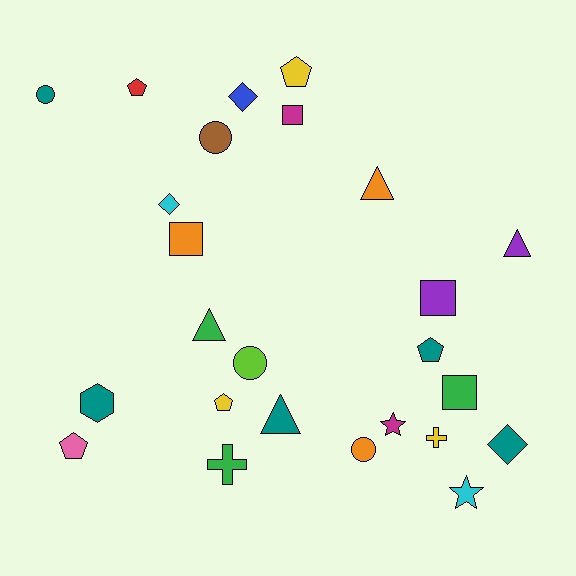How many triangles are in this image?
There are 4 triangles.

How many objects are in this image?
There are 25 objects.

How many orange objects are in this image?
There are 3 orange objects.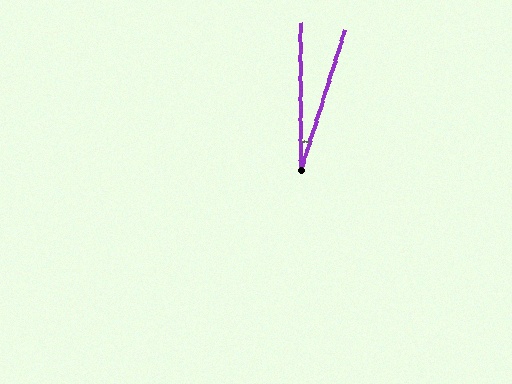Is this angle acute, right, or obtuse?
It is acute.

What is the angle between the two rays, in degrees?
Approximately 18 degrees.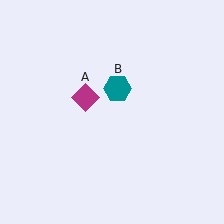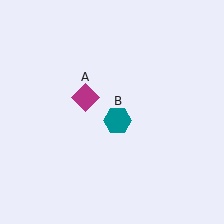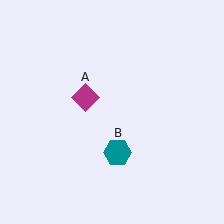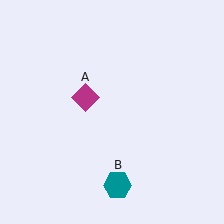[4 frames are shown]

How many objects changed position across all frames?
1 object changed position: teal hexagon (object B).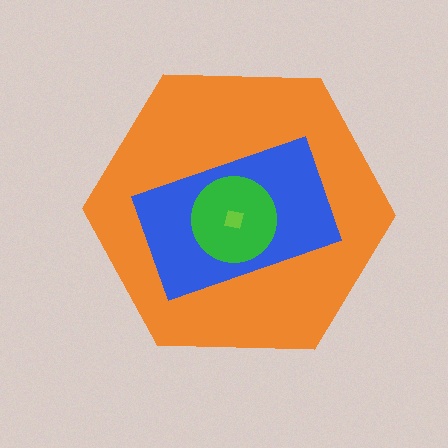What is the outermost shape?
The orange hexagon.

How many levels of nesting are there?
4.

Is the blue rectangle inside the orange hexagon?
Yes.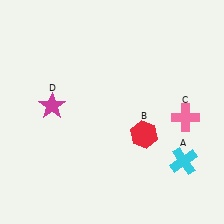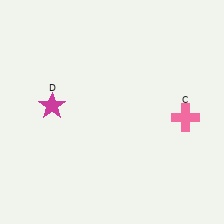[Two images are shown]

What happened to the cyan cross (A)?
The cyan cross (A) was removed in Image 2. It was in the bottom-right area of Image 1.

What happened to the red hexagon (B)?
The red hexagon (B) was removed in Image 2. It was in the bottom-right area of Image 1.